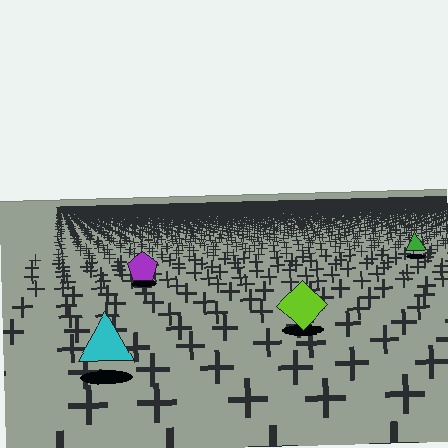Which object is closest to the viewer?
The cyan triangle is closest. The texture marks near it are larger and more spread out.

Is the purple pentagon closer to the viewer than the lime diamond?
No. The lime diamond is closer — you can tell from the texture gradient: the ground texture is coarser near it.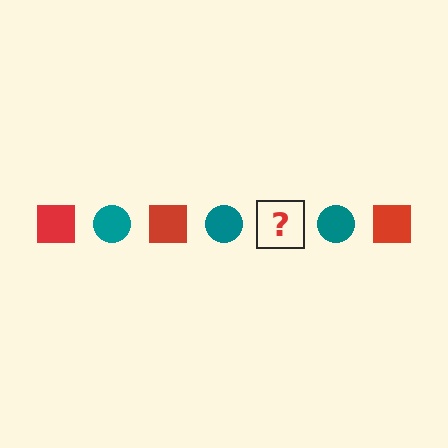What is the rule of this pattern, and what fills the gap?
The rule is that the pattern alternates between red square and teal circle. The gap should be filled with a red square.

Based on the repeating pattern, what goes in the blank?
The blank should be a red square.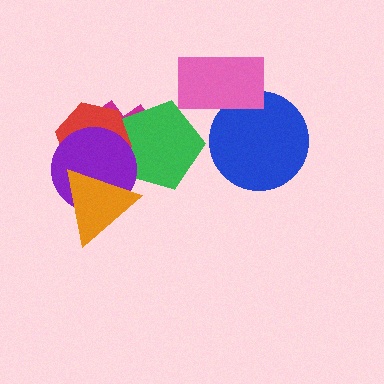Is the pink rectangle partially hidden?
No, no other shape covers it.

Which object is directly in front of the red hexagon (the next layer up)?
The purple circle is directly in front of the red hexagon.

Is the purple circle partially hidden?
Yes, it is partially covered by another shape.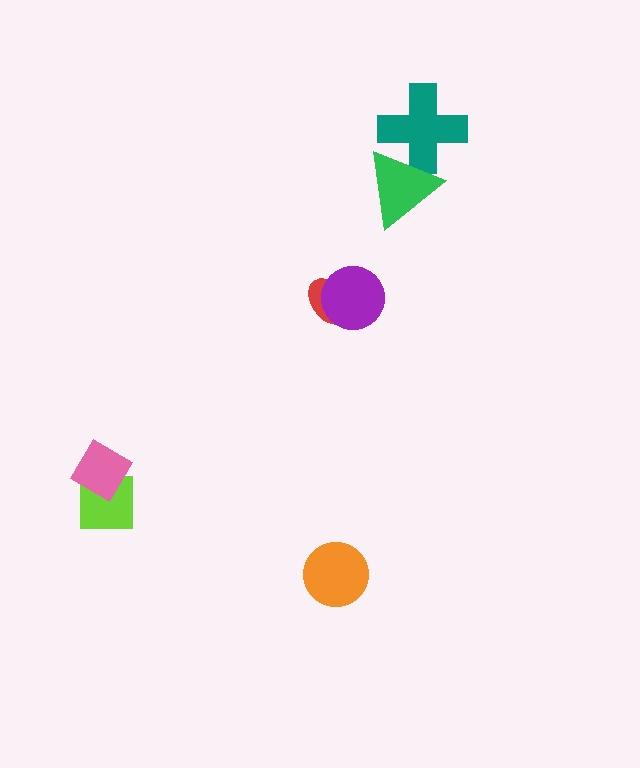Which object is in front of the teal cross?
The green triangle is in front of the teal cross.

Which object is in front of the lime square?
The pink diamond is in front of the lime square.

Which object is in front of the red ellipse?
The purple circle is in front of the red ellipse.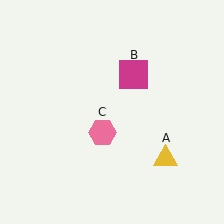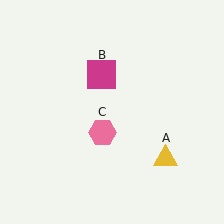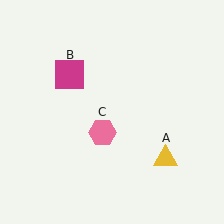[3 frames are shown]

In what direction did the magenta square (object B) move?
The magenta square (object B) moved left.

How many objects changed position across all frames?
1 object changed position: magenta square (object B).